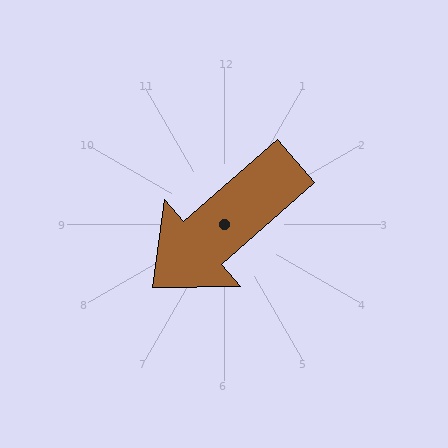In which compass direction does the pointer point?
Southwest.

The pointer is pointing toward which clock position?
Roughly 8 o'clock.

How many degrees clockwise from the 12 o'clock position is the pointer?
Approximately 229 degrees.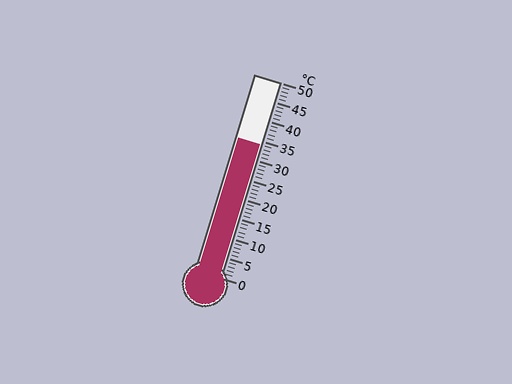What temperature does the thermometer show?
The thermometer shows approximately 34°C.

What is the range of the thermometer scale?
The thermometer scale ranges from 0°C to 50°C.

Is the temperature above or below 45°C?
The temperature is below 45°C.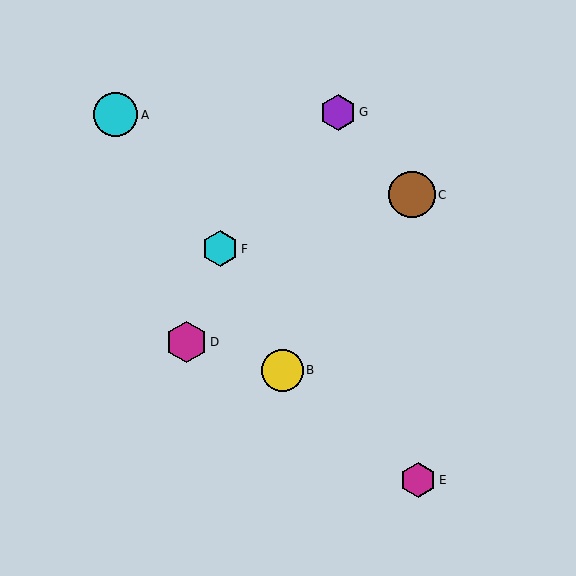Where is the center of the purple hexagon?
The center of the purple hexagon is at (338, 112).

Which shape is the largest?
The brown circle (labeled C) is the largest.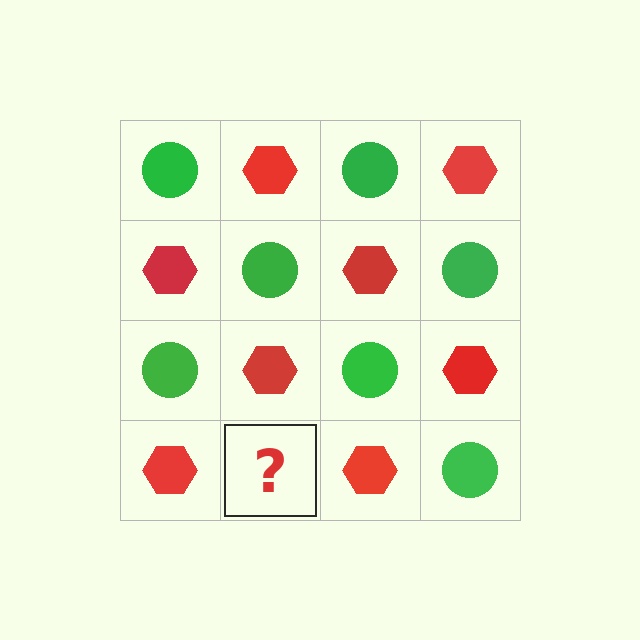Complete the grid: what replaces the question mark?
The question mark should be replaced with a green circle.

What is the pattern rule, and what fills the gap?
The rule is that it alternates green circle and red hexagon in a checkerboard pattern. The gap should be filled with a green circle.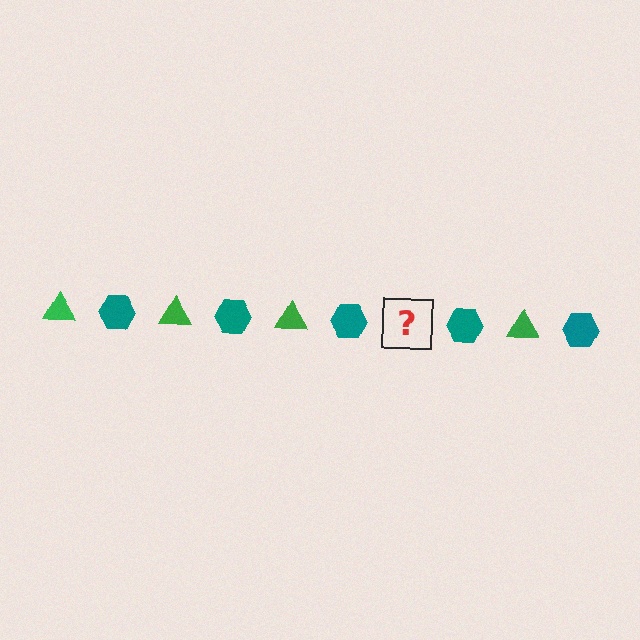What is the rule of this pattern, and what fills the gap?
The rule is that the pattern alternates between green triangle and teal hexagon. The gap should be filled with a green triangle.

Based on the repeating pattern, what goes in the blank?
The blank should be a green triangle.